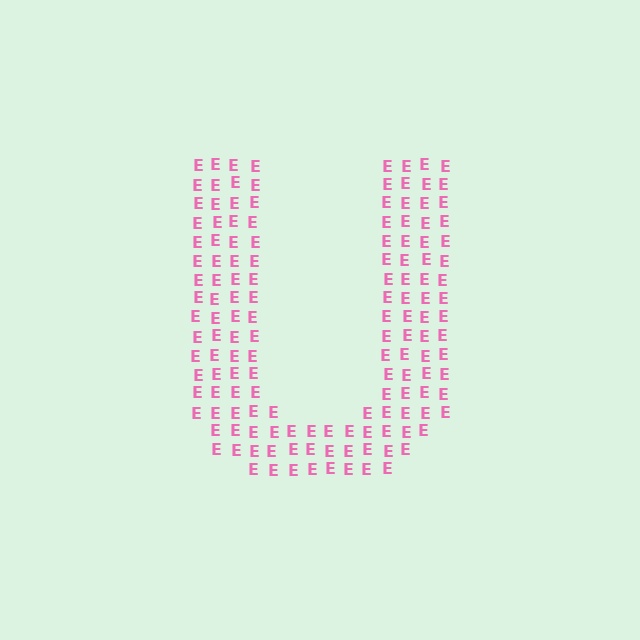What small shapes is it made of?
It is made of small letter E's.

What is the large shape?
The large shape is the letter U.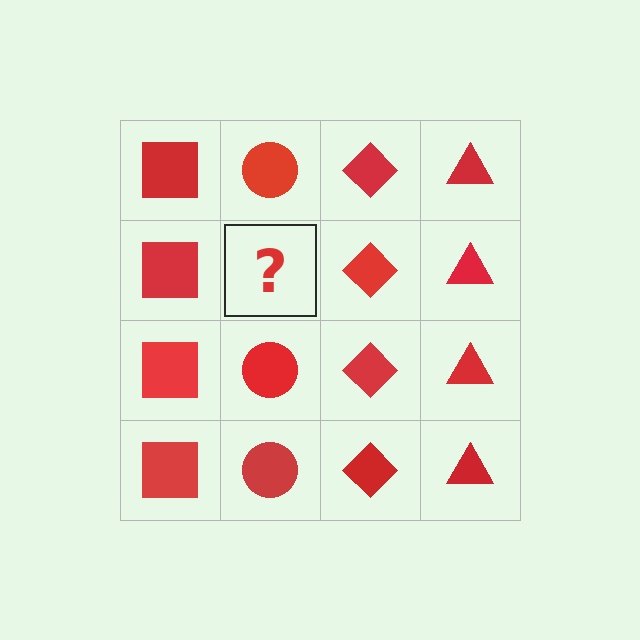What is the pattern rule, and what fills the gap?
The rule is that each column has a consistent shape. The gap should be filled with a red circle.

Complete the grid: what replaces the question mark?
The question mark should be replaced with a red circle.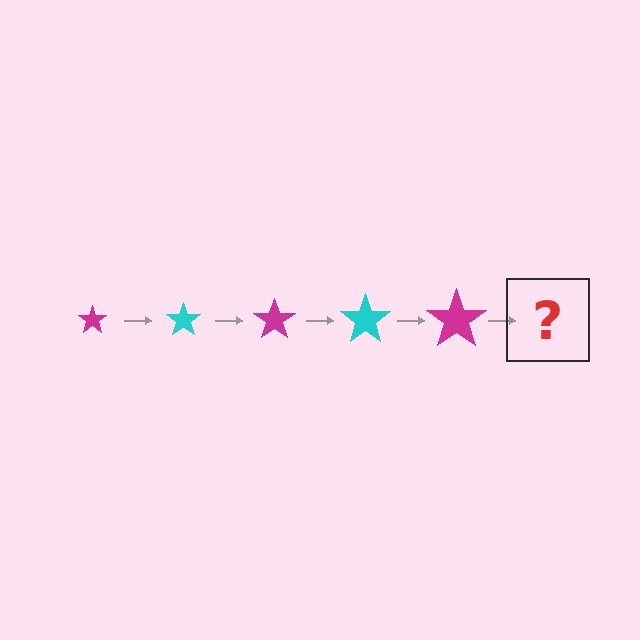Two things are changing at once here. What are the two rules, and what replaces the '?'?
The two rules are that the star grows larger each step and the color cycles through magenta and cyan. The '?' should be a cyan star, larger than the previous one.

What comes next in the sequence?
The next element should be a cyan star, larger than the previous one.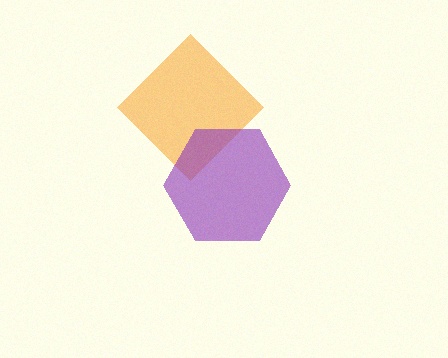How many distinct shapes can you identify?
There are 2 distinct shapes: an orange diamond, a purple hexagon.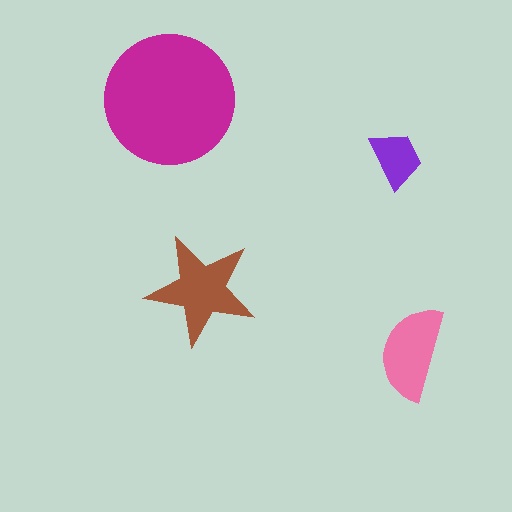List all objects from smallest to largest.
The purple trapezoid, the pink semicircle, the brown star, the magenta circle.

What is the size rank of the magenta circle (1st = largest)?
1st.